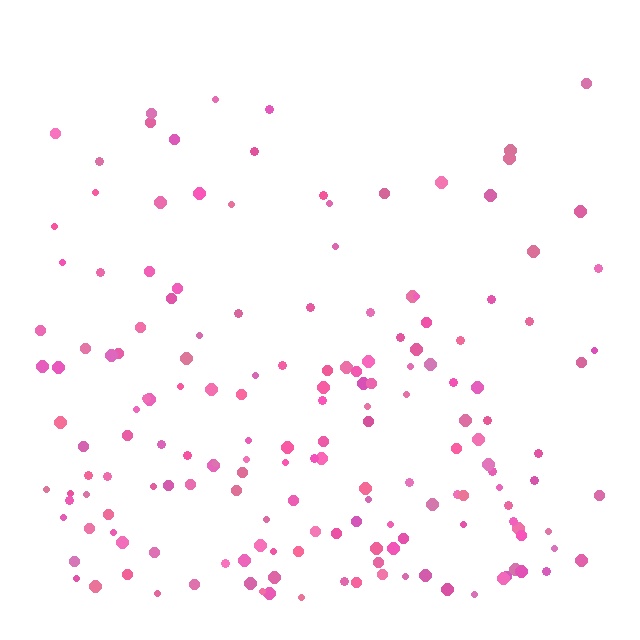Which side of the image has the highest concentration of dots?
The bottom.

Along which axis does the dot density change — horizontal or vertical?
Vertical.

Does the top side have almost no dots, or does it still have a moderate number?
Still a moderate number, just noticeably fewer than the bottom.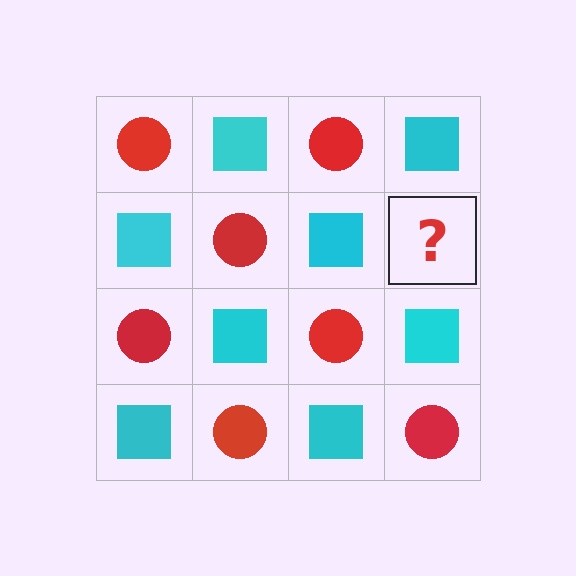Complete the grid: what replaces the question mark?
The question mark should be replaced with a red circle.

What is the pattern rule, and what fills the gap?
The rule is that it alternates red circle and cyan square in a checkerboard pattern. The gap should be filled with a red circle.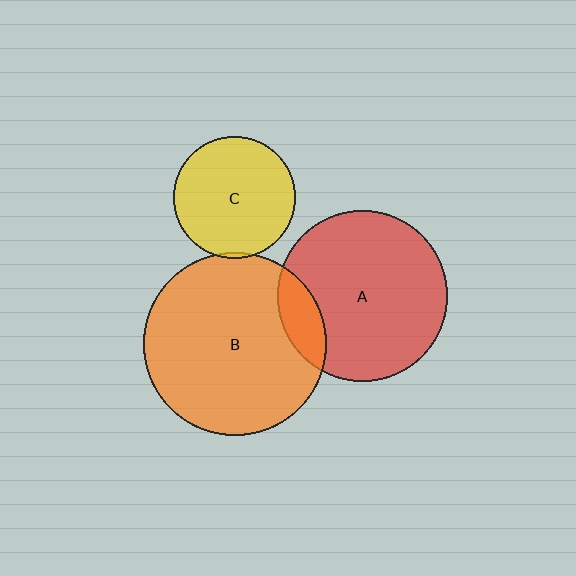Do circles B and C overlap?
Yes.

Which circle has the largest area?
Circle B (orange).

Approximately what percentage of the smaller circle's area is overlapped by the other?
Approximately 5%.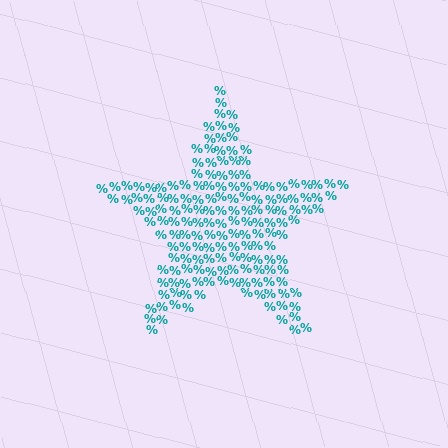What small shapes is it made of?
It is made of small percent signs.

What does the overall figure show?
The overall figure shows a star.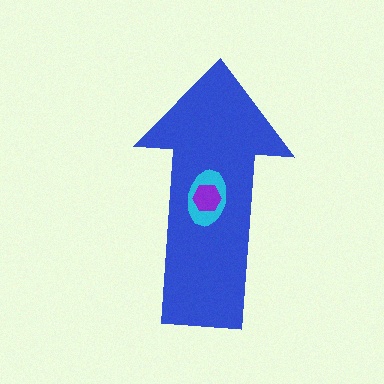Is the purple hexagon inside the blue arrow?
Yes.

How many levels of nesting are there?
3.